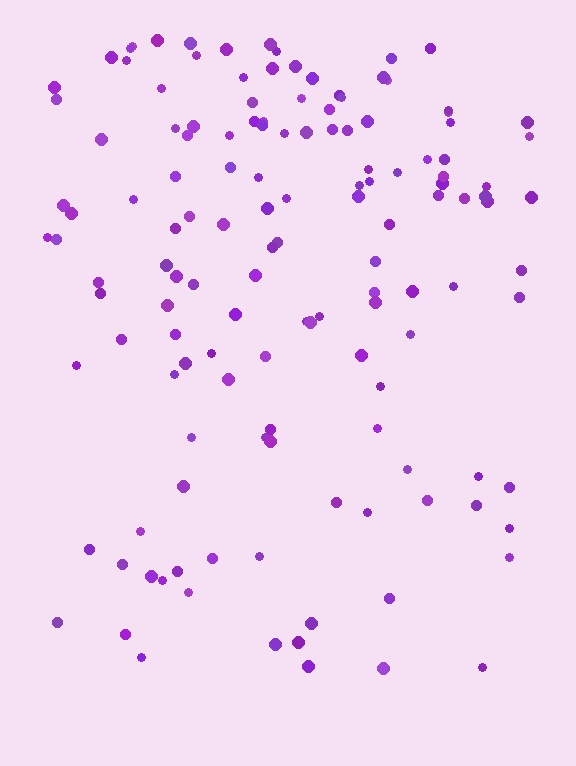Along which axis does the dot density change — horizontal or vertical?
Vertical.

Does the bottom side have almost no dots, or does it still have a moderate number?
Still a moderate number, just noticeably fewer than the top.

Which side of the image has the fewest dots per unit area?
The bottom.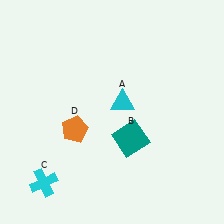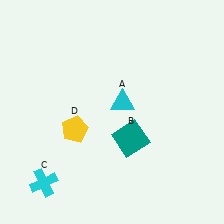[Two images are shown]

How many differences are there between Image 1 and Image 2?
There is 1 difference between the two images.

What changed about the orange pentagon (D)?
In Image 1, D is orange. In Image 2, it changed to yellow.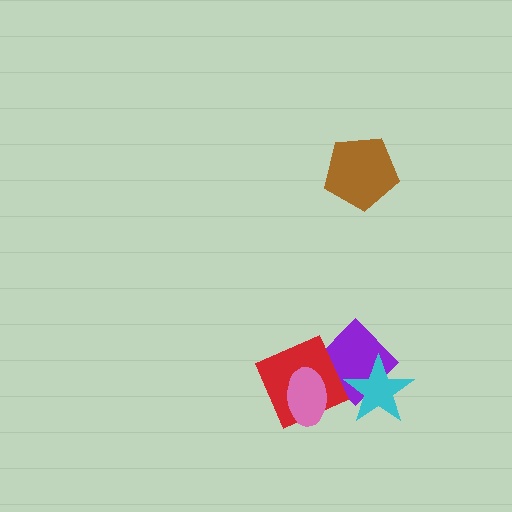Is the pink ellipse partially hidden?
No, no other shape covers it.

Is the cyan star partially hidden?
Yes, it is partially covered by another shape.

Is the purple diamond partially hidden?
Yes, it is partially covered by another shape.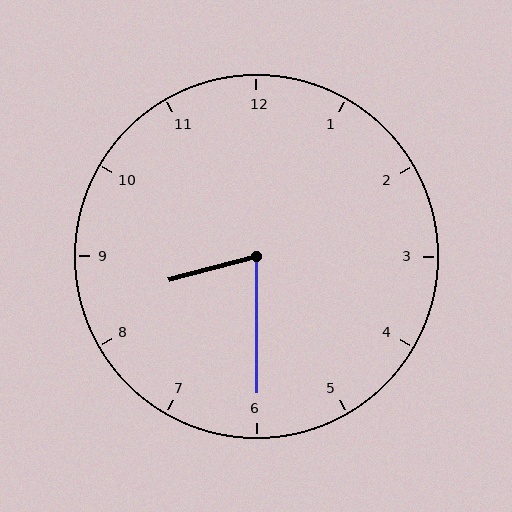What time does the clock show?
8:30.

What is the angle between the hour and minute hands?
Approximately 75 degrees.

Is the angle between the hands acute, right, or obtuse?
It is acute.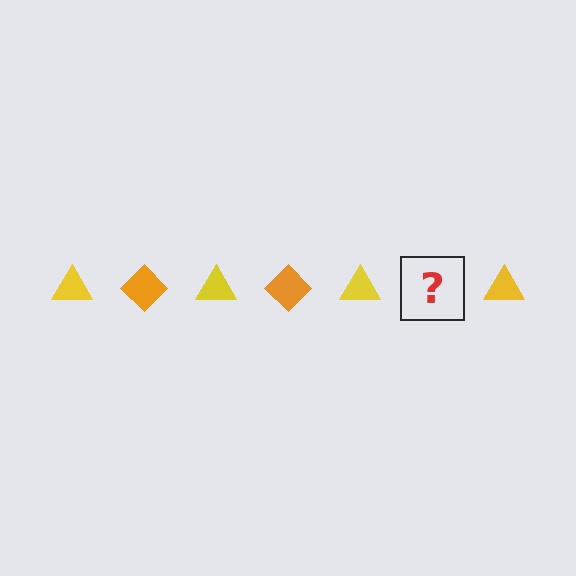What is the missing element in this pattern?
The missing element is an orange diamond.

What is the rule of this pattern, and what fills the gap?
The rule is that the pattern alternates between yellow triangle and orange diamond. The gap should be filled with an orange diamond.